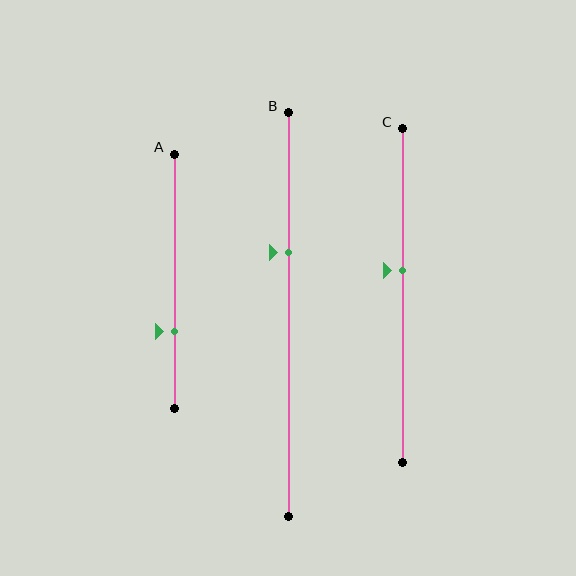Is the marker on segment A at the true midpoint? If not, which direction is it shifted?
No, the marker on segment A is shifted downward by about 20% of the segment length.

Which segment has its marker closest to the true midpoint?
Segment C has its marker closest to the true midpoint.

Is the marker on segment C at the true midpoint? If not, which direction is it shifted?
No, the marker on segment C is shifted upward by about 8% of the segment length.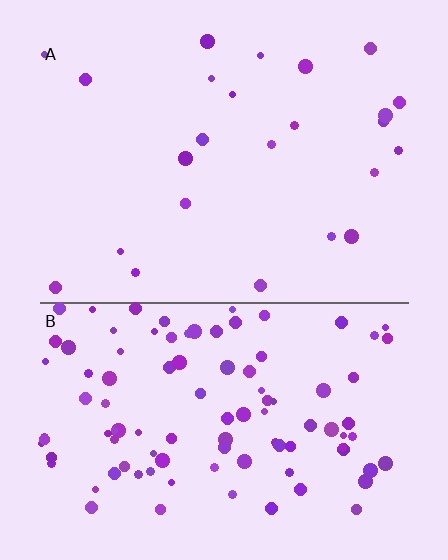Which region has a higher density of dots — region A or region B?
B (the bottom).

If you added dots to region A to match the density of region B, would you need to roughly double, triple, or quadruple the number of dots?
Approximately quadruple.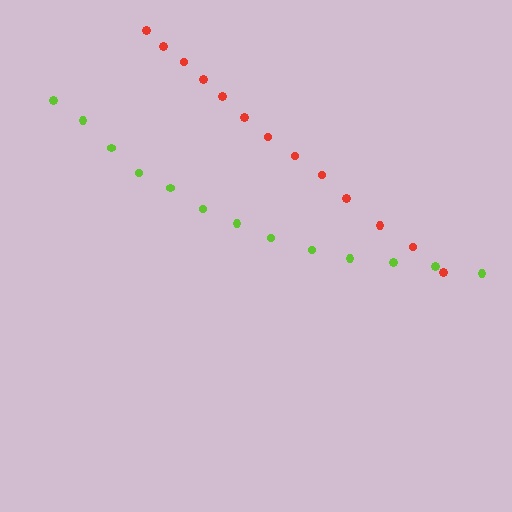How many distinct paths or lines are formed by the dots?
There are 2 distinct paths.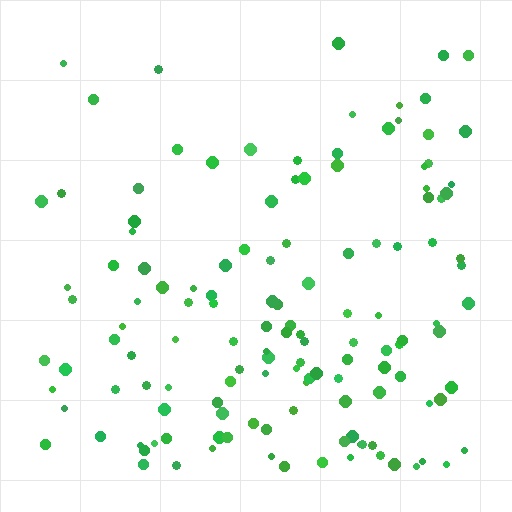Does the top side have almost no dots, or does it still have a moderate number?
Still a moderate number, just noticeably fewer than the bottom.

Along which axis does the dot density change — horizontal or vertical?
Vertical.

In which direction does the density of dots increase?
From top to bottom, with the bottom side densest.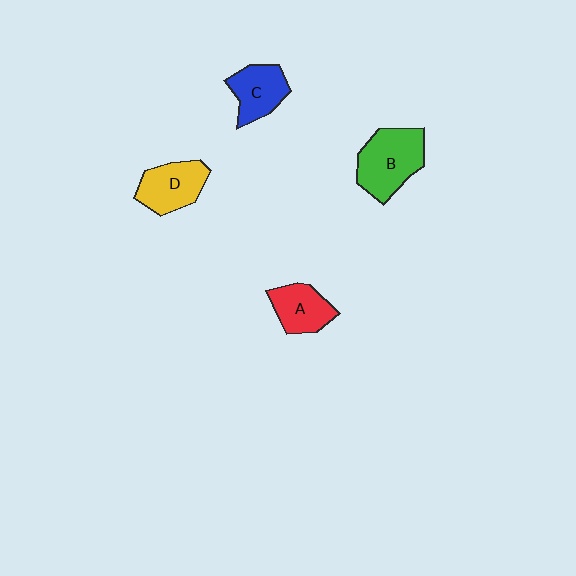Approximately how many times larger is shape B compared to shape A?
Approximately 1.5 times.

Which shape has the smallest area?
Shape A (red).